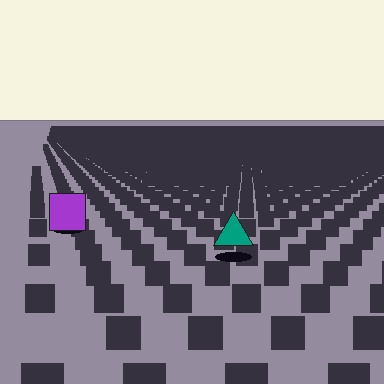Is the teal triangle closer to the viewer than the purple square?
Yes. The teal triangle is closer — you can tell from the texture gradient: the ground texture is coarser near it.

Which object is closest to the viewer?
The teal triangle is closest. The texture marks near it are larger and more spread out.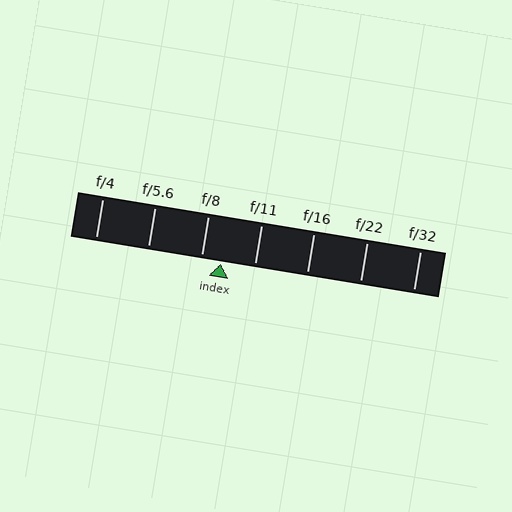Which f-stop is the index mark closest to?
The index mark is closest to f/8.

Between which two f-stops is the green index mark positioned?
The index mark is between f/8 and f/11.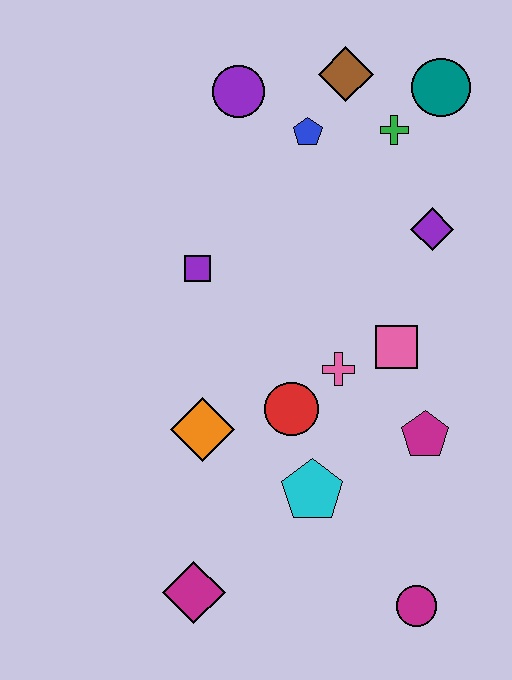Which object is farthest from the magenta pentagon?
The purple circle is farthest from the magenta pentagon.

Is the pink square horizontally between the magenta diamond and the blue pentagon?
No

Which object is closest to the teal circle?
The green cross is closest to the teal circle.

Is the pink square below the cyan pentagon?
No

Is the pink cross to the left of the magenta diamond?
No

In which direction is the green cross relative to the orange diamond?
The green cross is above the orange diamond.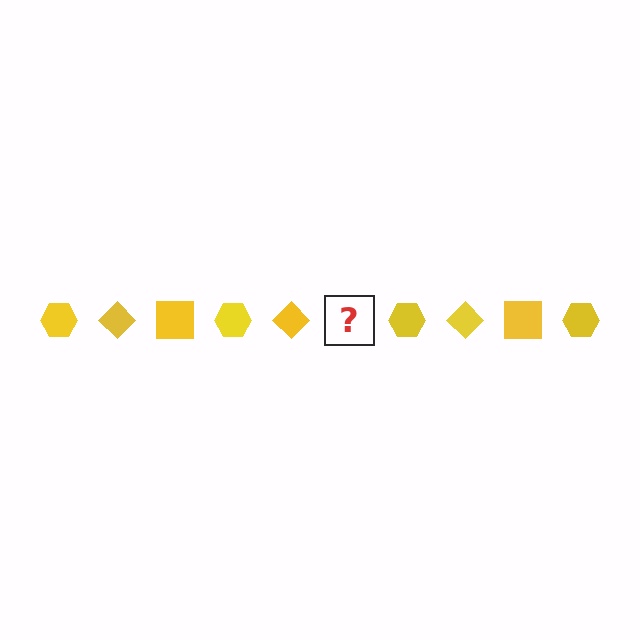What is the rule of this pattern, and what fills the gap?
The rule is that the pattern cycles through hexagon, diamond, square shapes in yellow. The gap should be filled with a yellow square.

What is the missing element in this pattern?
The missing element is a yellow square.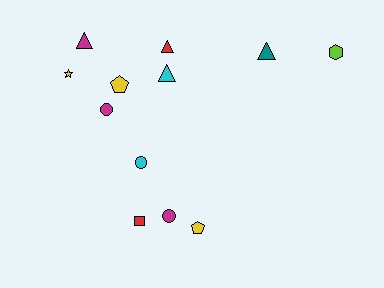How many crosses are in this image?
There are no crosses.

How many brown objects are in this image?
There are no brown objects.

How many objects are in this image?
There are 12 objects.